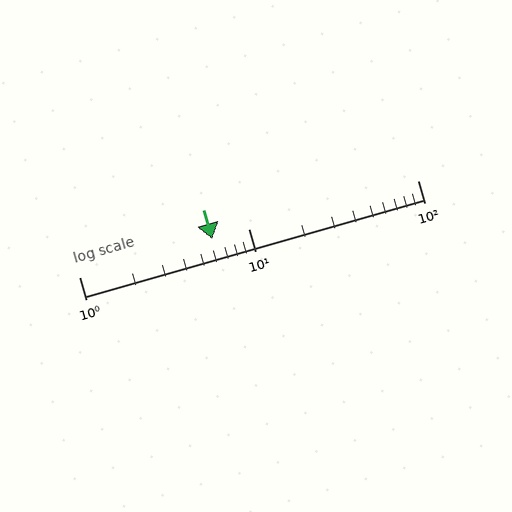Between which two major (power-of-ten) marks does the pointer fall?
The pointer is between 1 and 10.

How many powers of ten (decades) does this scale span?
The scale spans 2 decades, from 1 to 100.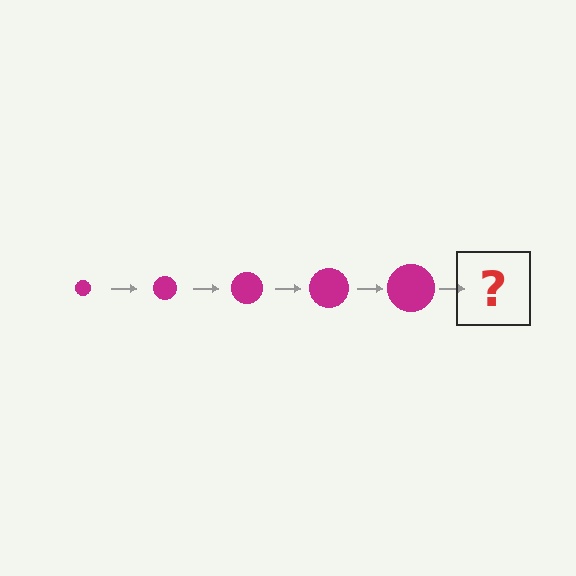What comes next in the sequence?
The next element should be a magenta circle, larger than the previous one.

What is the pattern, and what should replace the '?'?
The pattern is that the circle gets progressively larger each step. The '?' should be a magenta circle, larger than the previous one.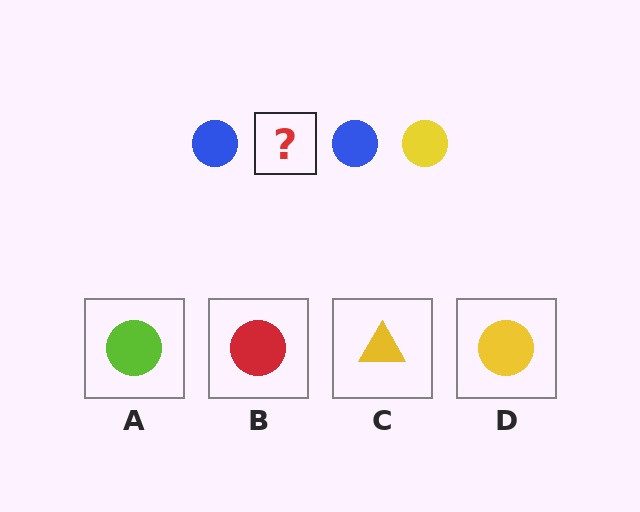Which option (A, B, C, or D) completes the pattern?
D.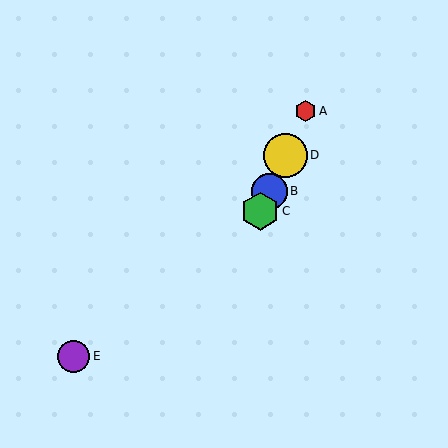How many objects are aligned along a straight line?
4 objects (A, B, C, D) are aligned along a straight line.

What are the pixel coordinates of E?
Object E is at (74, 356).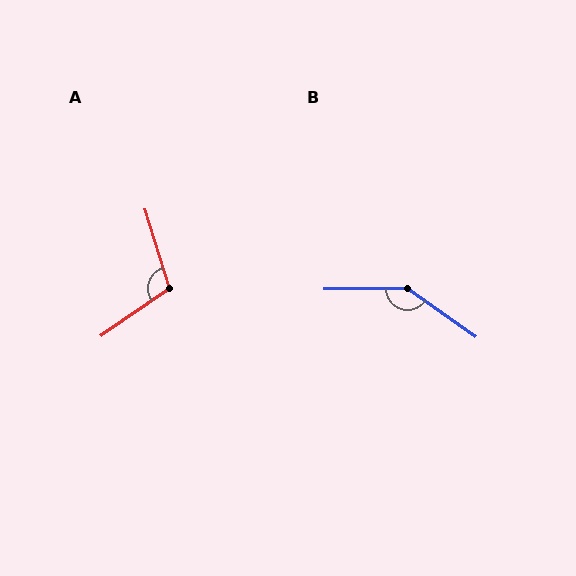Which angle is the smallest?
A, at approximately 108 degrees.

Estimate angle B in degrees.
Approximately 145 degrees.